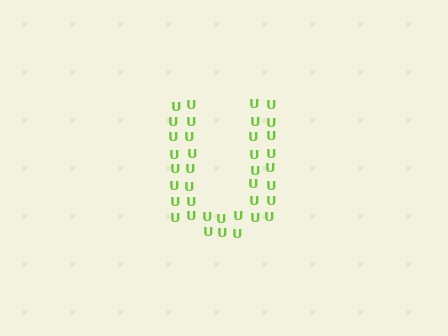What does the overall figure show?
The overall figure shows the letter U.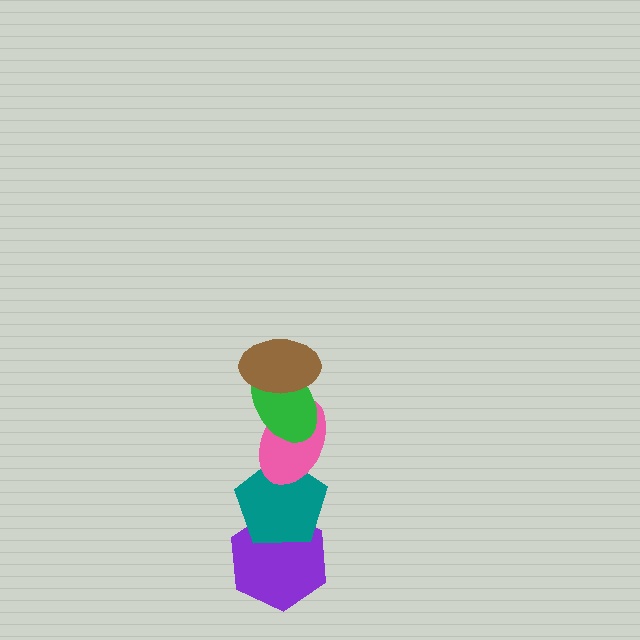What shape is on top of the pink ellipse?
The green ellipse is on top of the pink ellipse.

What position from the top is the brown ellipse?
The brown ellipse is 1st from the top.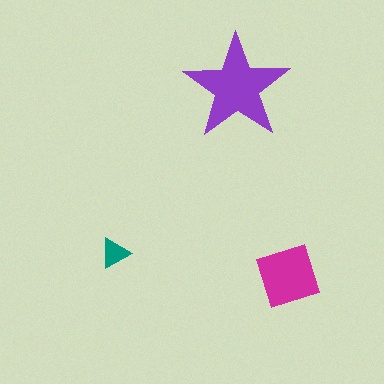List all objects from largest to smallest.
The purple star, the magenta square, the teal triangle.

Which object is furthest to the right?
The magenta square is rightmost.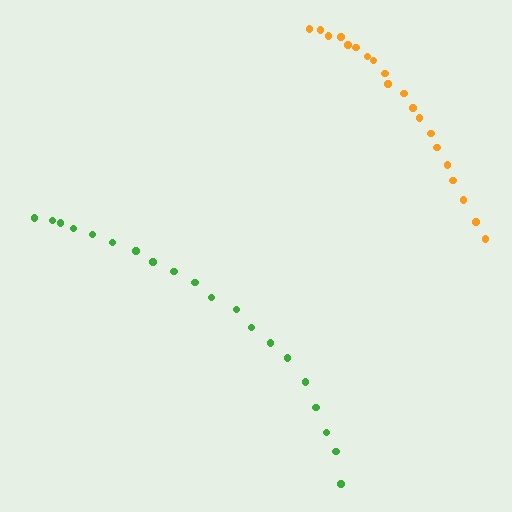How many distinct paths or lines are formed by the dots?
There are 2 distinct paths.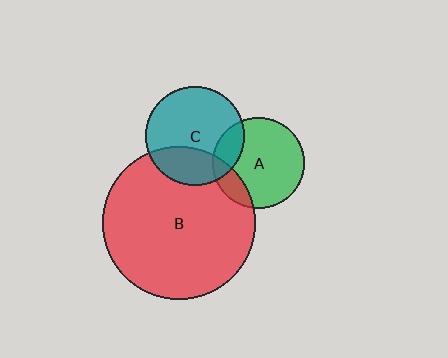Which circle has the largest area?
Circle B (red).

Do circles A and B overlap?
Yes.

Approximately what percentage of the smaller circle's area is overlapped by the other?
Approximately 15%.